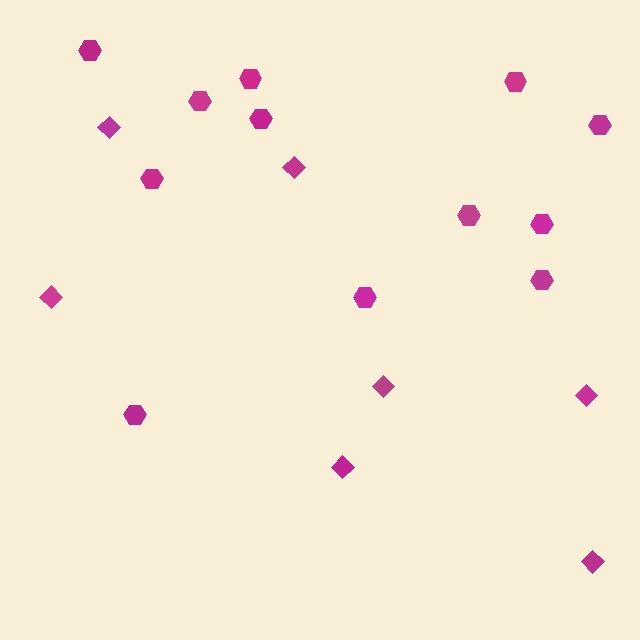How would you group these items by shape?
There are 2 groups: one group of hexagons (12) and one group of diamonds (7).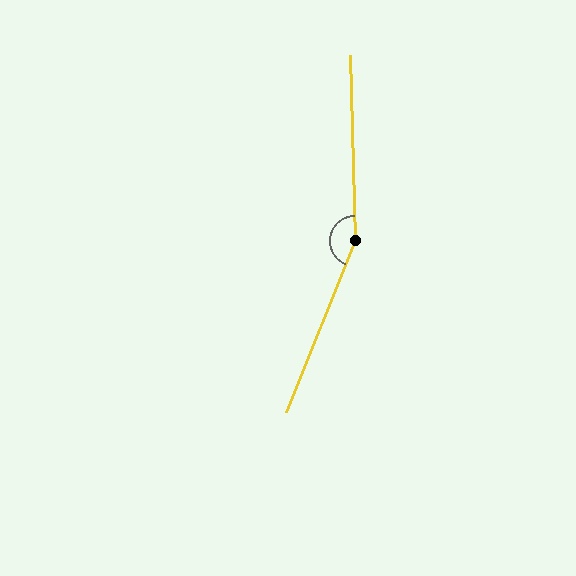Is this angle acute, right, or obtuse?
It is obtuse.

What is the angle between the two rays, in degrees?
Approximately 156 degrees.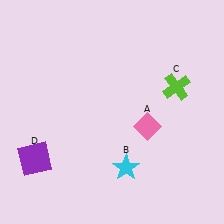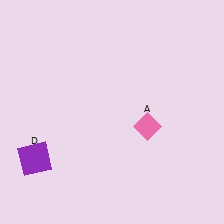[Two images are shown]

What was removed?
The cyan star (B), the lime cross (C) were removed in Image 2.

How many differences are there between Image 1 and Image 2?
There are 2 differences between the two images.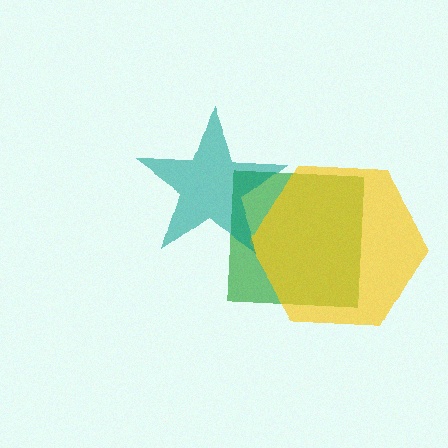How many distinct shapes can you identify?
There are 3 distinct shapes: a green square, a yellow hexagon, a teal star.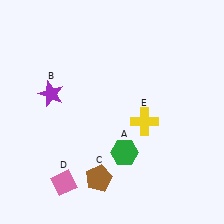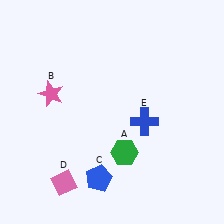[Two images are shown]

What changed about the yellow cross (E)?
In Image 1, E is yellow. In Image 2, it changed to blue.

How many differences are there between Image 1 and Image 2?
There are 3 differences between the two images.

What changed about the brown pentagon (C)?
In Image 1, C is brown. In Image 2, it changed to blue.